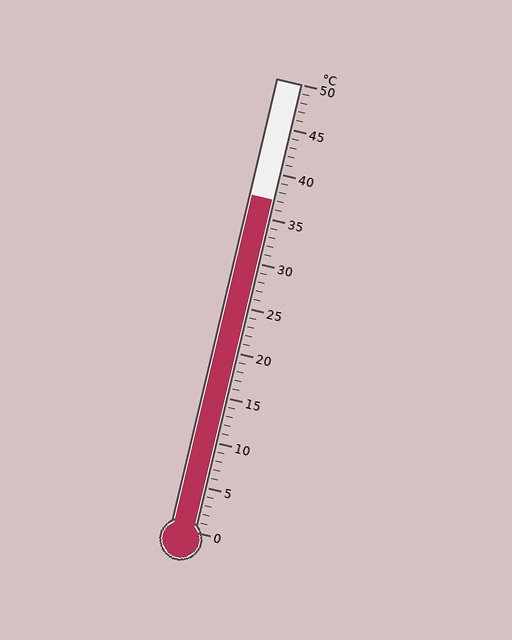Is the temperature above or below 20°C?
The temperature is above 20°C.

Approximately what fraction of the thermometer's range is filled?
The thermometer is filled to approximately 75% of its range.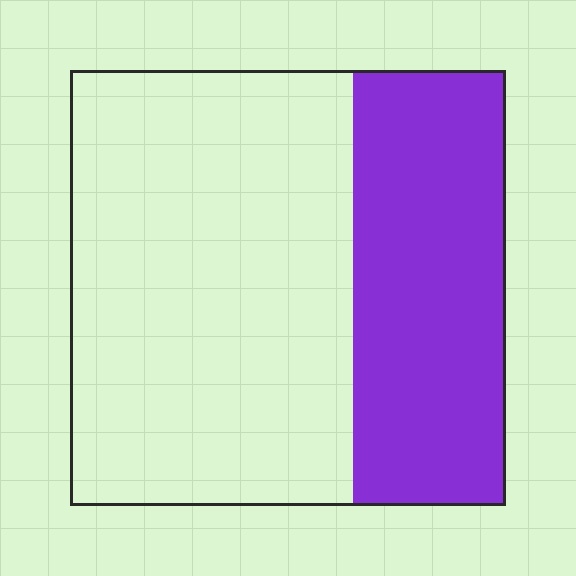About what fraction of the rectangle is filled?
About one third (1/3).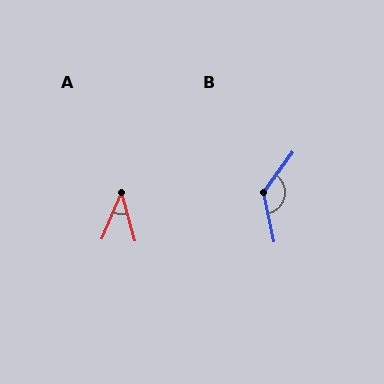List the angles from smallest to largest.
A (39°), B (132°).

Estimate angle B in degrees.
Approximately 132 degrees.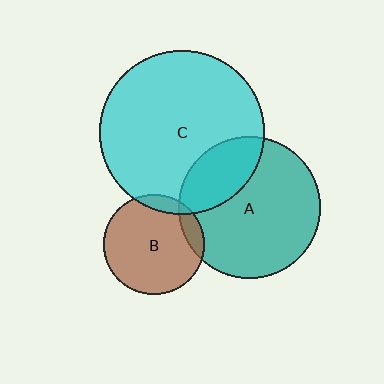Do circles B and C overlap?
Yes.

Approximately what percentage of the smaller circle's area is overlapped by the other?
Approximately 10%.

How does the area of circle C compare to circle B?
Approximately 2.7 times.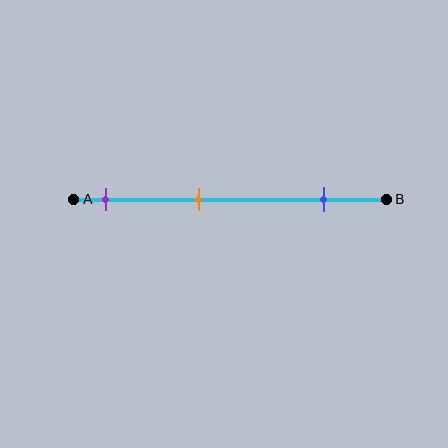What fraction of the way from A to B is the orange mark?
The orange mark is approximately 40% (0.4) of the way from A to B.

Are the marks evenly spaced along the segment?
Yes, the marks are approximately evenly spaced.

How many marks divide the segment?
There are 3 marks dividing the segment.